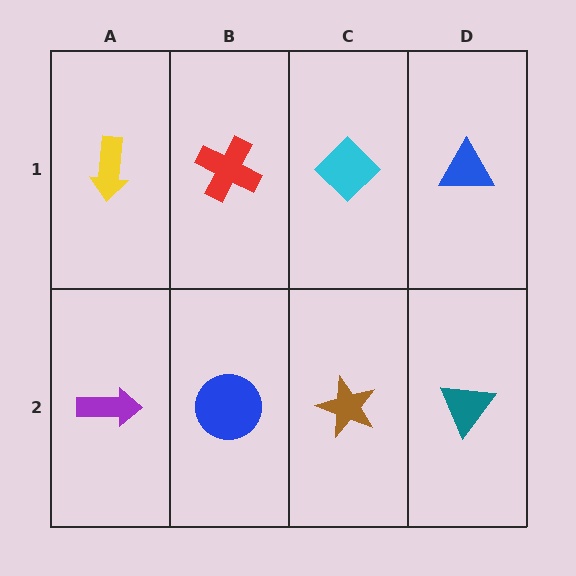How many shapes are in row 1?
4 shapes.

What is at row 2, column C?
A brown star.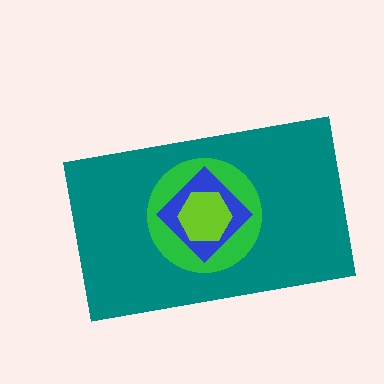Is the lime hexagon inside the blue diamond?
Yes.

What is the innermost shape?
The lime hexagon.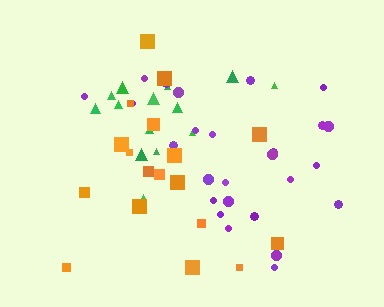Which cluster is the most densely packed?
Green.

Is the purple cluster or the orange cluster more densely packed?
Purple.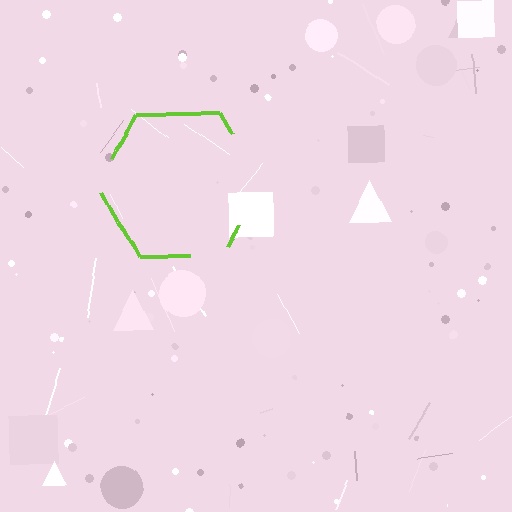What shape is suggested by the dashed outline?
The dashed outline suggests a hexagon.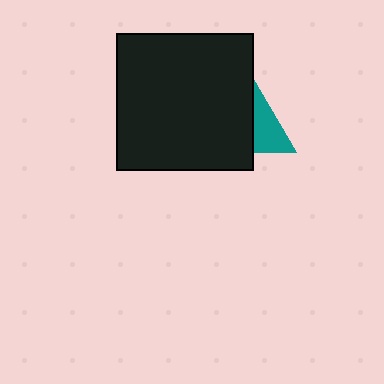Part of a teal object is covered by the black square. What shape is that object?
It is a triangle.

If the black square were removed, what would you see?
You would see the complete teal triangle.